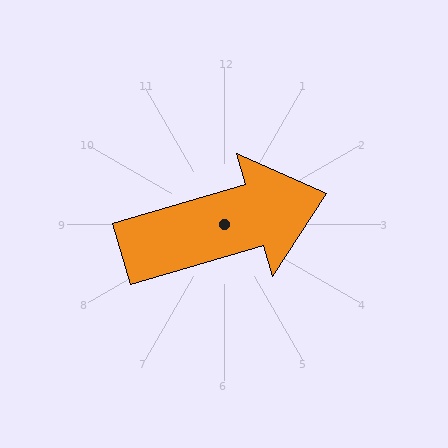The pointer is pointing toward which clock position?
Roughly 2 o'clock.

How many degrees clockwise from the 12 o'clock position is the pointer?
Approximately 74 degrees.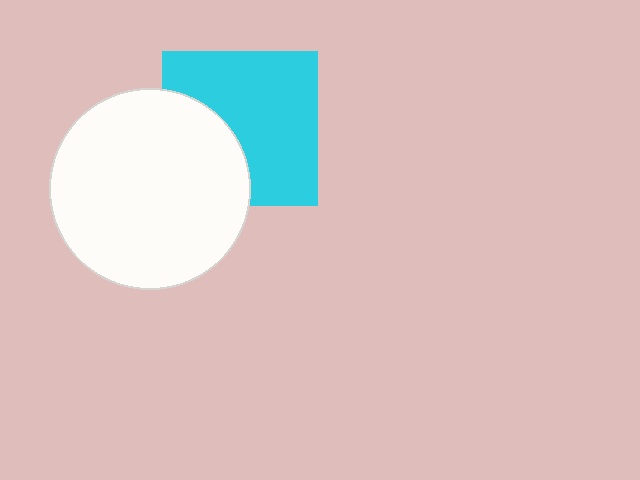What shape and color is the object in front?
The object in front is a white circle.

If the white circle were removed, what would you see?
You would see the complete cyan square.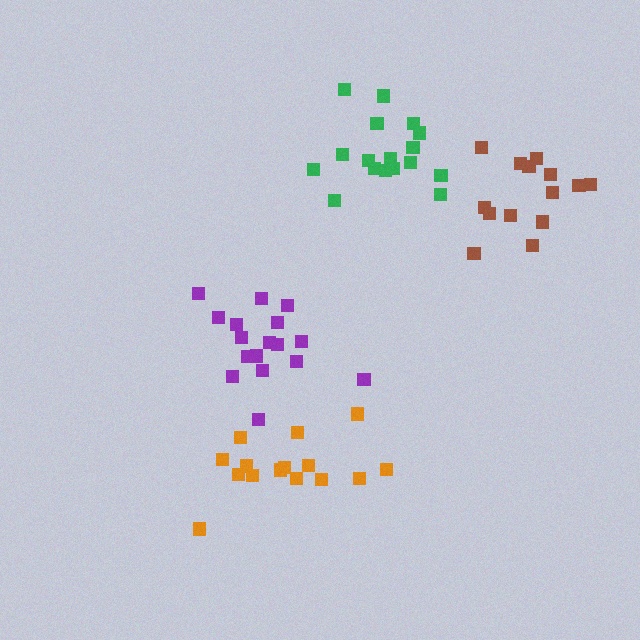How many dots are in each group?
Group 1: 15 dots, Group 2: 17 dots, Group 3: 14 dots, Group 4: 17 dots (63 total).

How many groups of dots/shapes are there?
There are 4 groups.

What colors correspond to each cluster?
The clusters are colored: orange, purple, brown, green.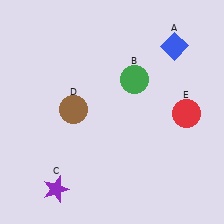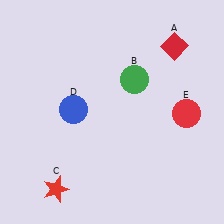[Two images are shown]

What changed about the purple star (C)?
In Image 1, C is purple. In Image 2, it changed to red.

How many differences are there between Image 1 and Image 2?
There are 3 differences between the two images.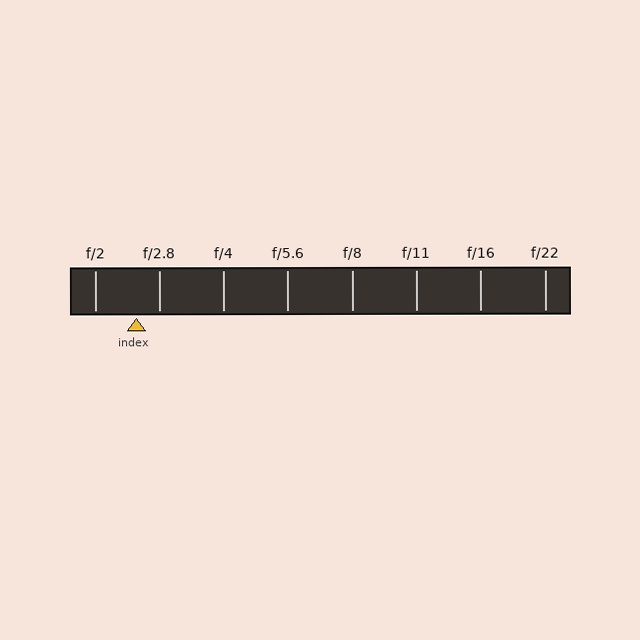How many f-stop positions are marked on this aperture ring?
There are 8 f-stop positions marked.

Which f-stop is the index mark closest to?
The index mark is closest to f/2.8.